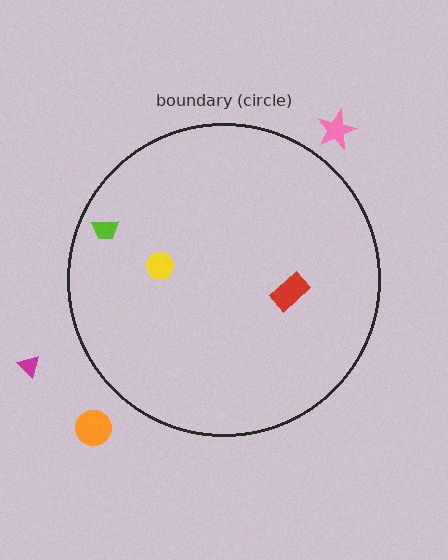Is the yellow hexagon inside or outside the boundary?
Inside.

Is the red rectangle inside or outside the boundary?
Inside.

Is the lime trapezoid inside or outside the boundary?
Inside.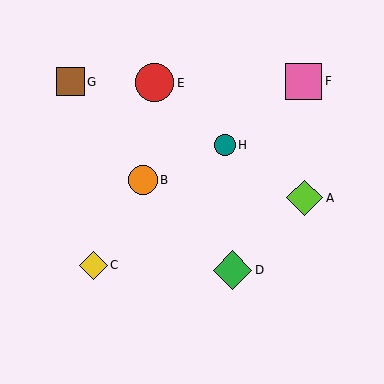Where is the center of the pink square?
The center of the pink square is at (304, 81).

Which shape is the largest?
The green diamond (labeled D) is the largest.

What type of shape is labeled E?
Shape E is a red circle.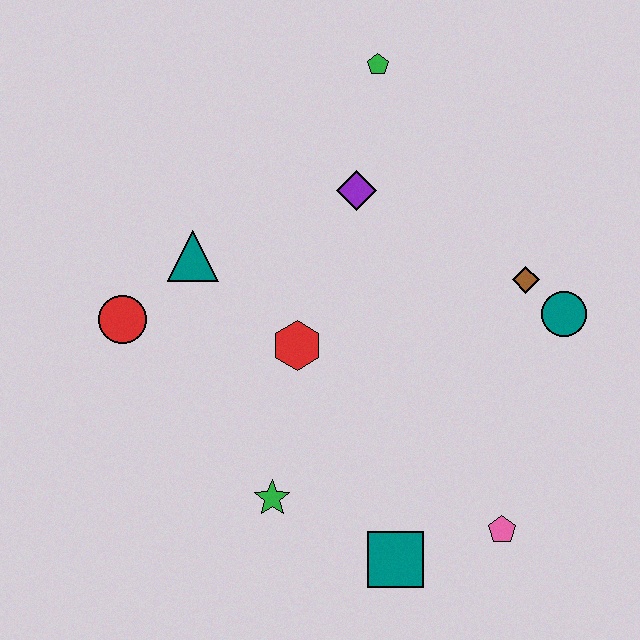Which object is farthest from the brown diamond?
The red circle is farthest from the brown diamond.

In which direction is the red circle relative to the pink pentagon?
The red circle is to the left of the pink pentagon.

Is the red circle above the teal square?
Yes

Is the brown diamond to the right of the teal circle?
No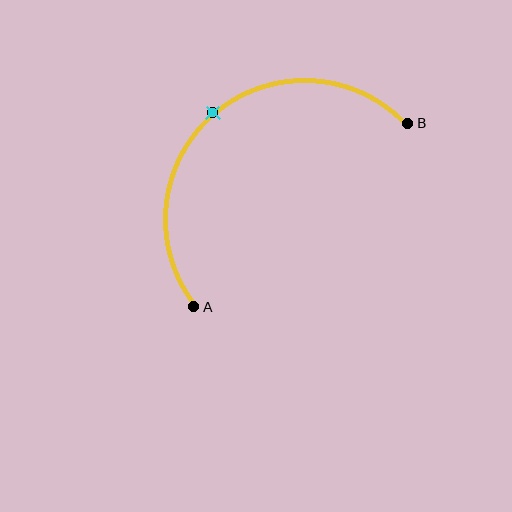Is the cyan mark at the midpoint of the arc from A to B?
Yes. The cyan mark lies on the arc at equal arc-length from both A and B — it is the arc midpoint.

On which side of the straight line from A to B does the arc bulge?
The arc bulges above and to the left of the straight line connecting A and B.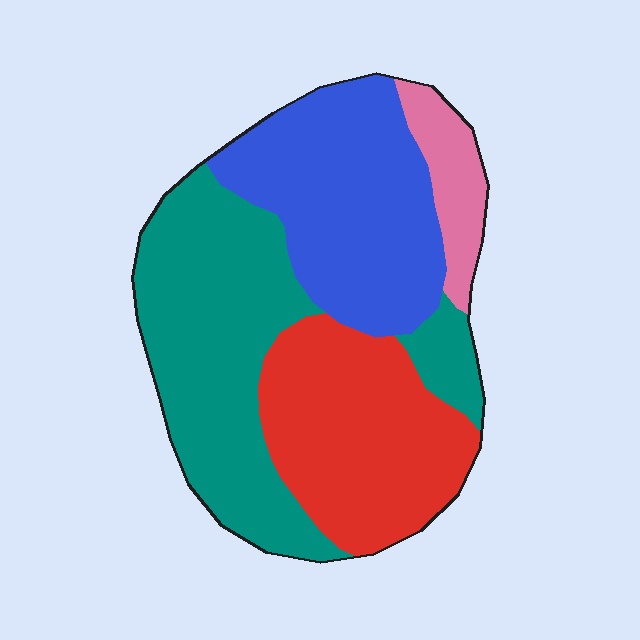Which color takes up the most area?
Teal, at roughly 35%.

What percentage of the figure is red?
Red covers around 25% of the figure.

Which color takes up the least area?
Pink, at roughly 10%.